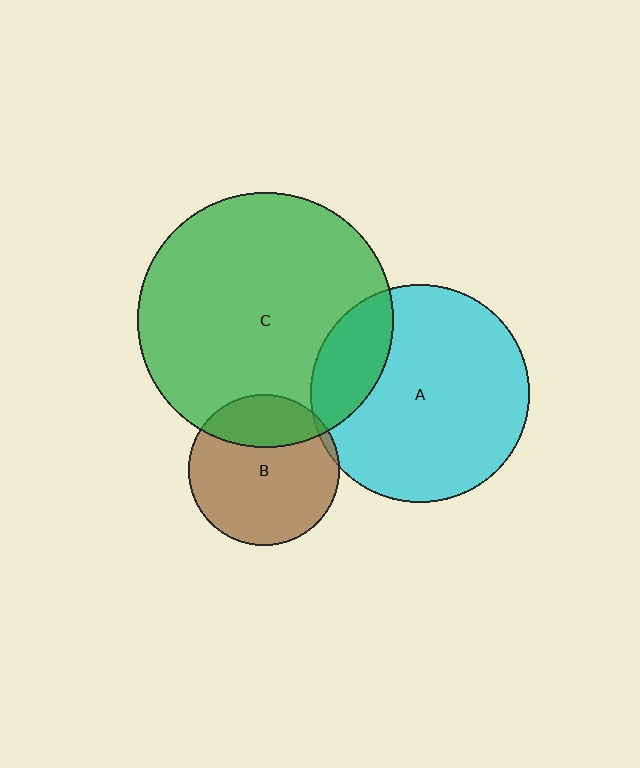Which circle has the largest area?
Circle C (green).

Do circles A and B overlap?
Yes.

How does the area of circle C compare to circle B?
Approximately 2.8 times.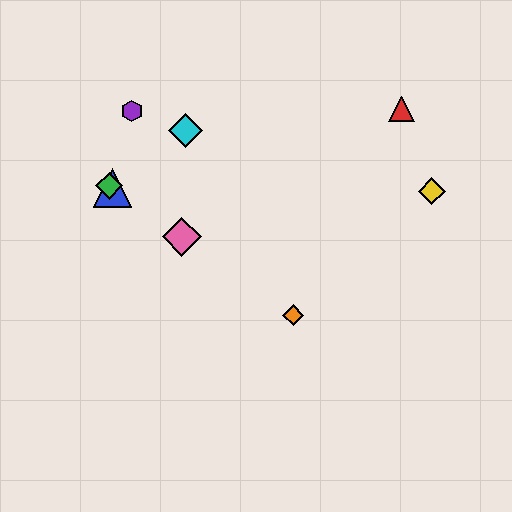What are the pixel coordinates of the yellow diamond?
The yellow diamond is at (432, 191).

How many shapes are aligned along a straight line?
4 shapes (the blue triangle, the green diamond, the orange diamond, the pink diamond) are aligned along a straight line.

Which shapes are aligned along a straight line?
The blue triangle, the green diamond, the orange diamond, the pink diamond are aligned along a straight line.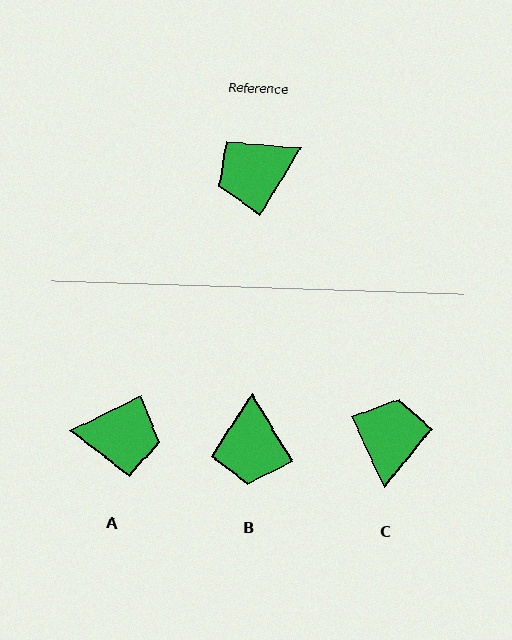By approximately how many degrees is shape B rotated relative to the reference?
Approximately 62 degrees counter-clockwise.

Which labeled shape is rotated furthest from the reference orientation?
A, about 148 degrees away.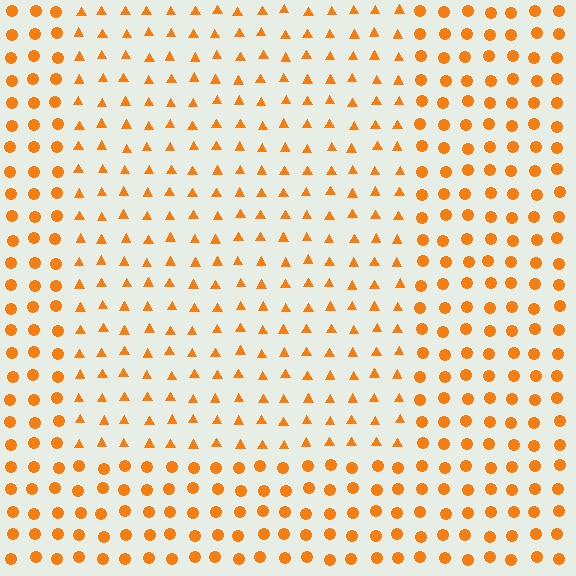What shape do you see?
I see a rectangle.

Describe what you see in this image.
The image is filled with small orange elements arranged in a uniform grid. A rectangle-shaped region contains triangles, while the surrounding area contains circles. The boundary is defined purely by the change in element shape.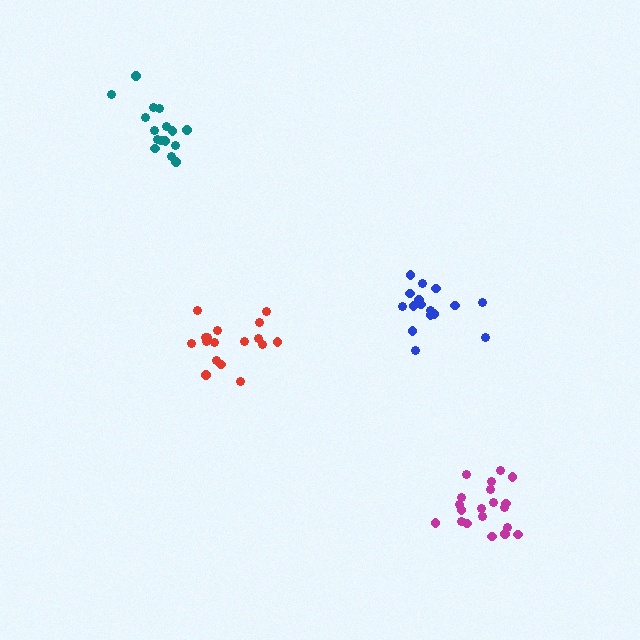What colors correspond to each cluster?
The clusters are colored: teal, blue, red, magenta.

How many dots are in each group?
Group 1: 17 dots, Group 2: 16 dots, Group 3: 17 dots, Group 4: 20 dots (70 total).